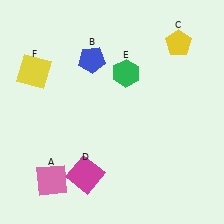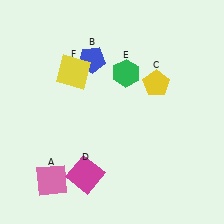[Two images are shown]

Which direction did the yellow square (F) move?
The yellow square (F) moved right.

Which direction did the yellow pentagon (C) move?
The yellow pentagon (C) moved down.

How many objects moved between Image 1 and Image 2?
2 objects moved between the two images.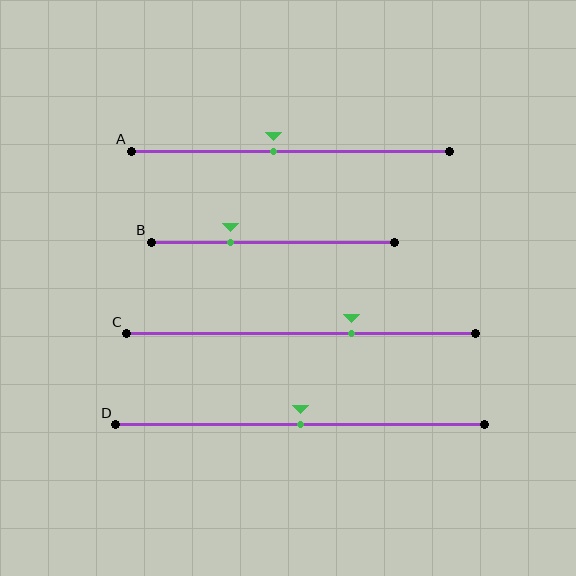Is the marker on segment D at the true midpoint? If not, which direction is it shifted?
Yes, the marker on segment D is at the true midpoint.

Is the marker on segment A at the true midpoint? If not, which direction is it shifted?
No, the marker on segment A is shifted to the left by about 5% of the segment length.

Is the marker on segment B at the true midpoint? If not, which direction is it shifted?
No, the marker on segment B is shifted to the left by about 17% of the segment length.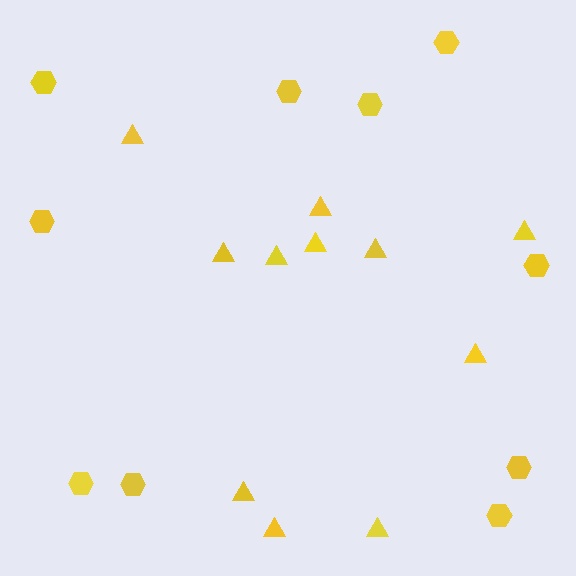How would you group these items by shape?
There are 2 groups: one group of triangles (11) and one group of hexagons (10).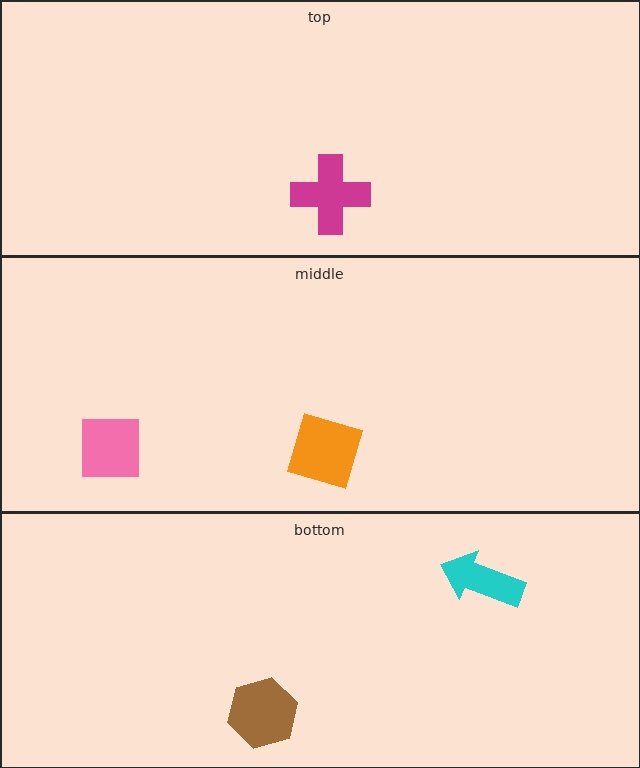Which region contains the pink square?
The middle region.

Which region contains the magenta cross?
The top region.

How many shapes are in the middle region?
2.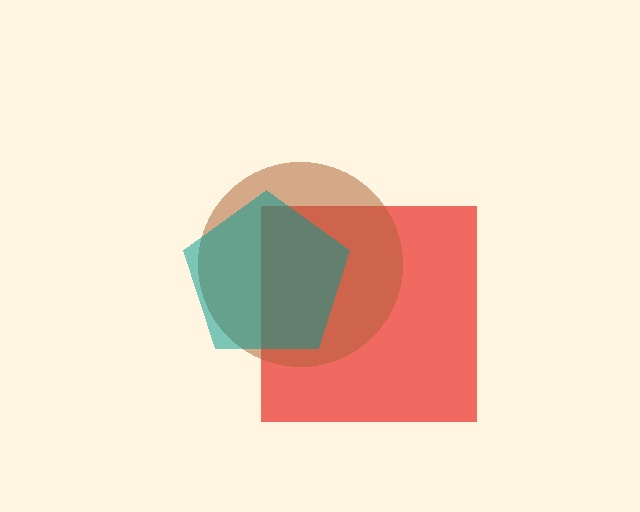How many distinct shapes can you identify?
There are 3 distinct shapes: a red square, a brown circle, a teal pentagon.